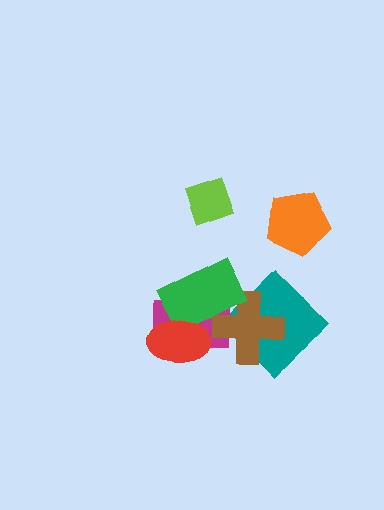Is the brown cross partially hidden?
Yes, it is partially covered by another shape.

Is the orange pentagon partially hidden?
No, no other shape covers it.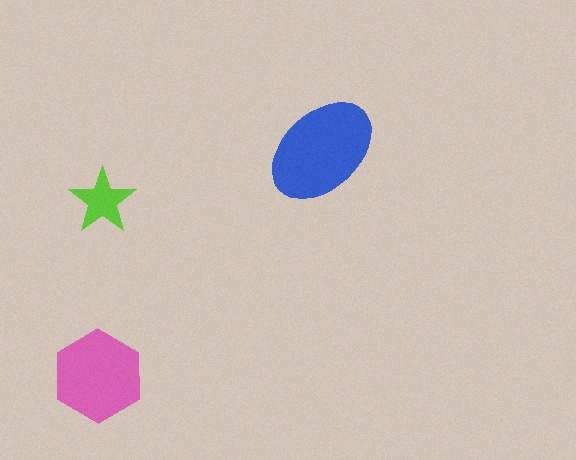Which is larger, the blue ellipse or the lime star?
The blue ellipse.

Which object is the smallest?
The lime star.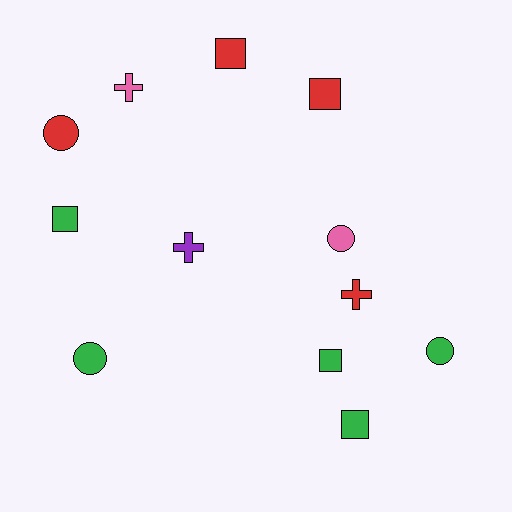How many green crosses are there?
There are no green crosses.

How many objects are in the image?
There are 12 objects.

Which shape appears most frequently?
Square, with 5 objects.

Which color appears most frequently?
Green, with 5 objects.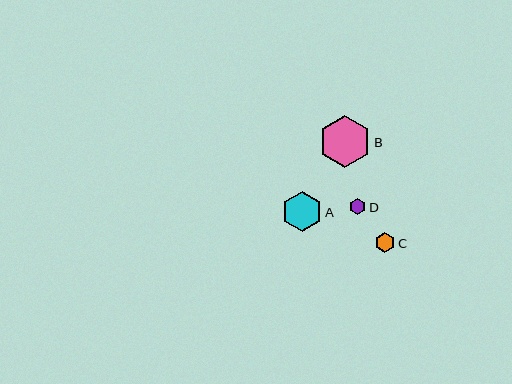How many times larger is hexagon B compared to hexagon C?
Hexagon B is approximately 2.6 times the size of hexagon C.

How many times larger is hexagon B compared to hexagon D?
Hexagon B is approximately 3.1 times the size of hexagon D.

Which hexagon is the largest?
Hexagon B is the largest with a size of approximately 52 pixels.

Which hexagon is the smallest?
Hexagon D is the smallest with a size of approximately 17 pixels.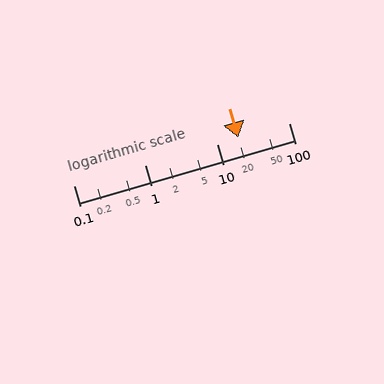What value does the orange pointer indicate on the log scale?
The pointer indicates approximately 20.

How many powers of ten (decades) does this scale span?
The scale spans 3 decades, from 0.1 to 100.